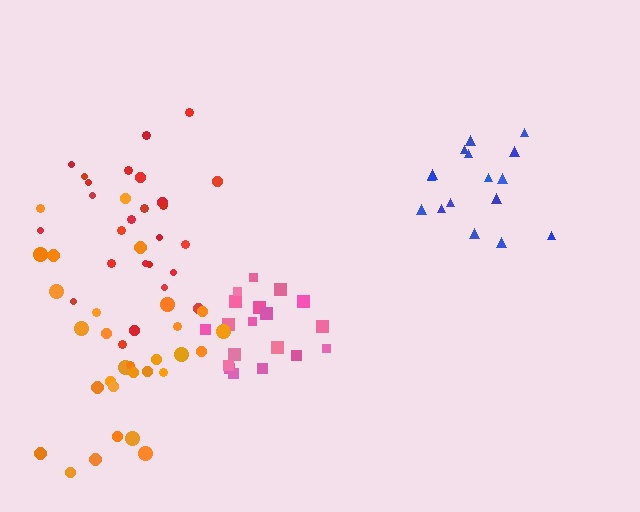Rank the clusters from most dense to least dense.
pink, blue, red, orange.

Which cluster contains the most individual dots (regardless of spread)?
Orange (30).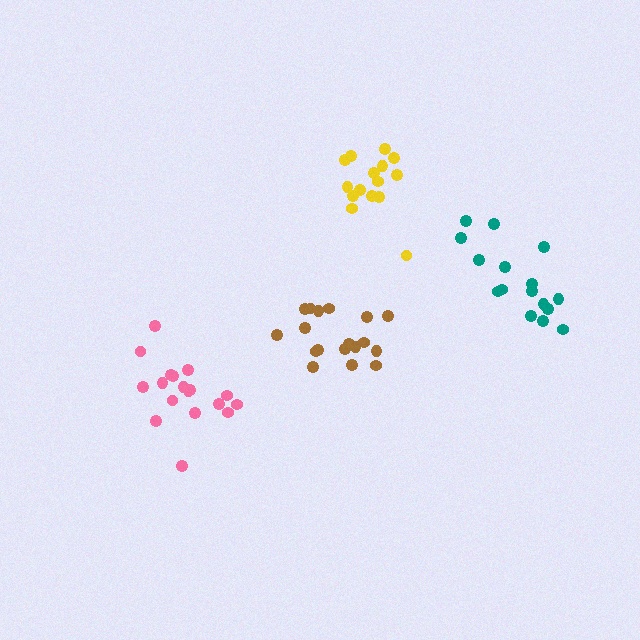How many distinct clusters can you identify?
There are 4 distinct clusters.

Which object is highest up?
The yellow cluster is topmost.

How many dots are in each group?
Group 1: 18 dots, Group 2: 15 dots, Group 3: 18 dots, Group 4: 16 dots (67 total).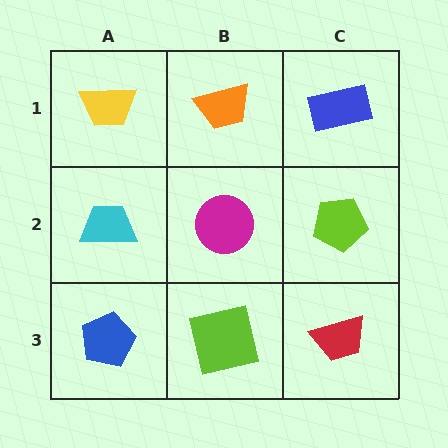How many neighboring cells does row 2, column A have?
3.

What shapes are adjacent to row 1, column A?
A cyan trapezoid (row 2, column A), an orange trapezoid (row 1, column B).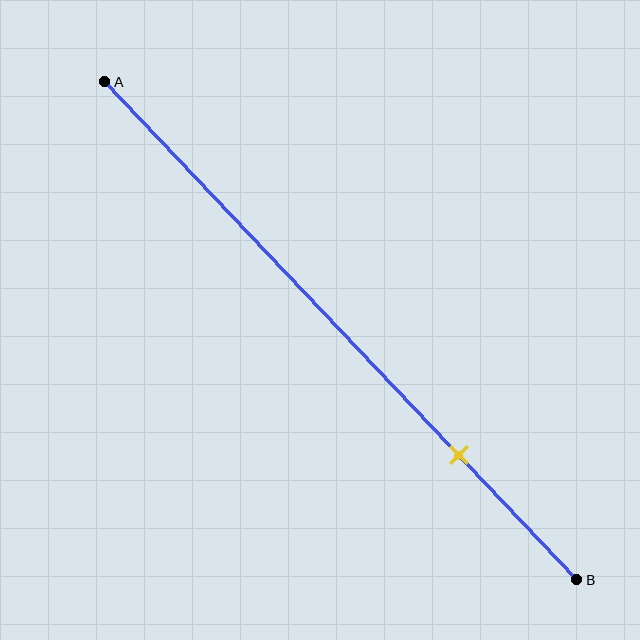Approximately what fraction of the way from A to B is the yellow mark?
The yellow mark is approximately 75% of the way from A to B.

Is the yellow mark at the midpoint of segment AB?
No, the mark is at about 75% from A, not at the 50% midpoint.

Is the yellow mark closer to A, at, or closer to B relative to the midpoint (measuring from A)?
The yellow mark is closer to point B than the midpoint of segment AB.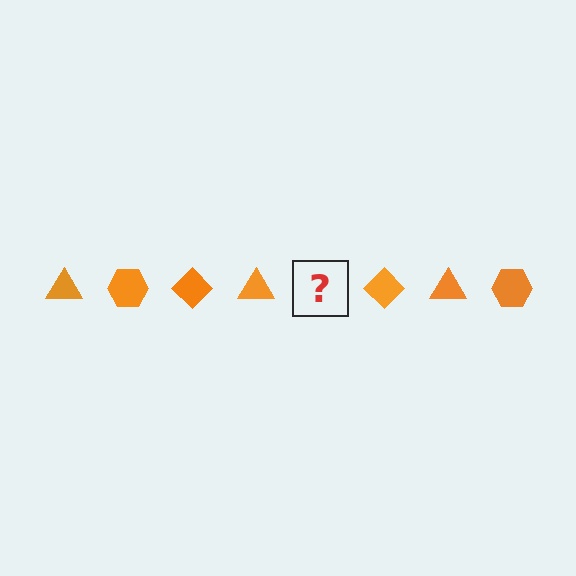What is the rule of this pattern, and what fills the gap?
The rule is that the pattern cycles through triangle, hexagon, diamond shapes in orange. The gap should be filled with an orange hexagon.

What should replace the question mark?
The question mark should be replaced with an orange hexagon.